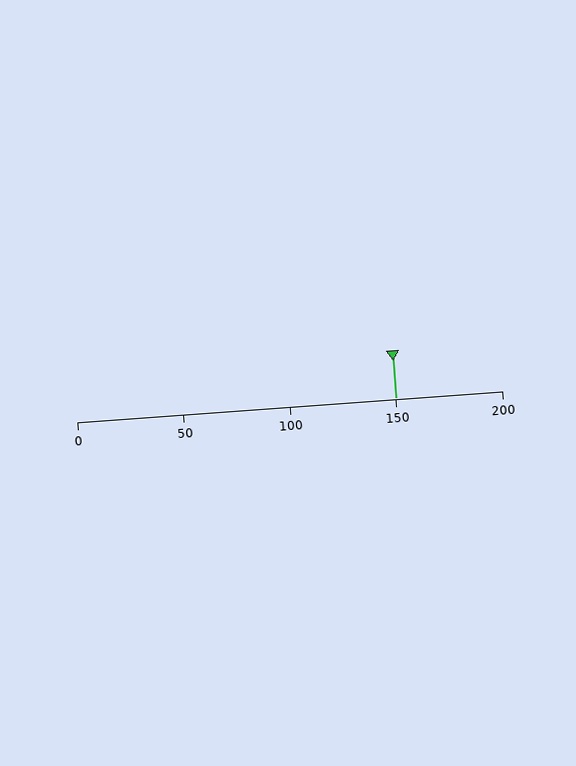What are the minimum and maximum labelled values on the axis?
The axis runs from 0 to 200.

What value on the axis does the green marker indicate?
The marker indicates approximately 150.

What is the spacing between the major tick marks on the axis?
The major ticks are spaced 50 apart.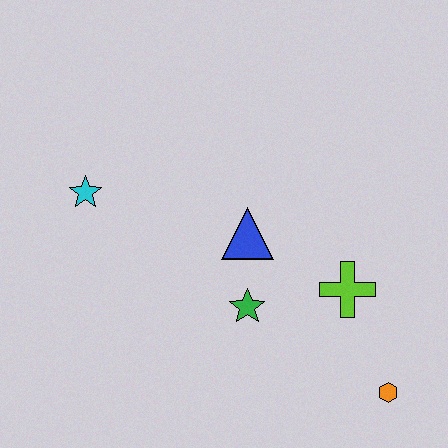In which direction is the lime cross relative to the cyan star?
The lime cross is to the right of the cyan star.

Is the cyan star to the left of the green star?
Yes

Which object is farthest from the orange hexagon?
The cyan star is farthest from the orange hexagon.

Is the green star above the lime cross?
No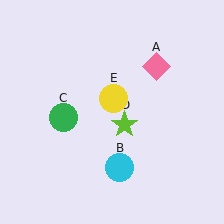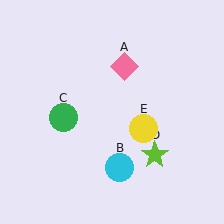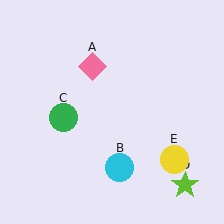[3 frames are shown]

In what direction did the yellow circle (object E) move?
The yellow circle (object E) moved down and to the right.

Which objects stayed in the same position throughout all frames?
Cyan circle (object B) and green circle (object C) remained stationary.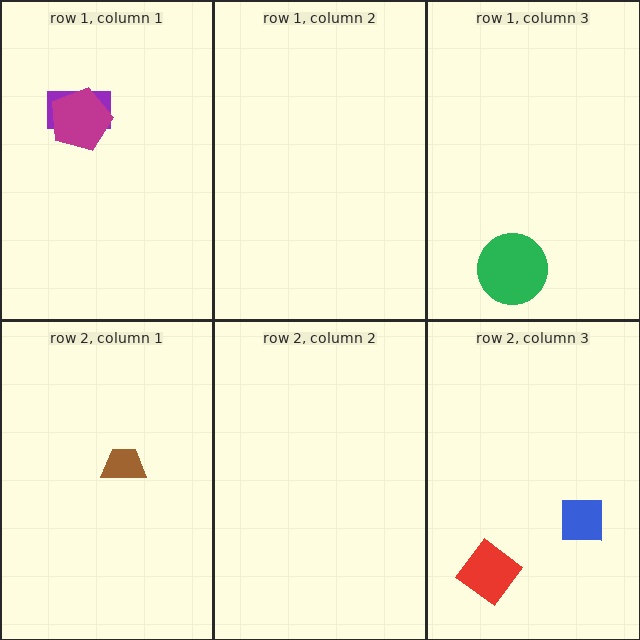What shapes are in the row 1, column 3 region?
The green circle.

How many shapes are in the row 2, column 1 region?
1.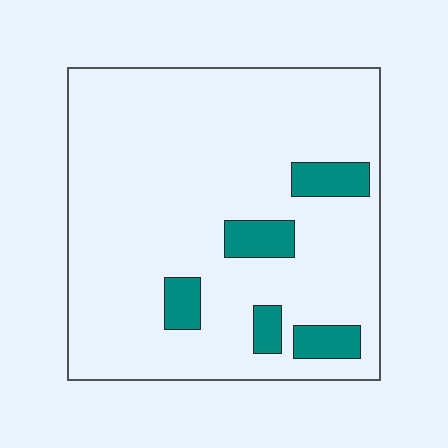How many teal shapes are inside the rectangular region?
5.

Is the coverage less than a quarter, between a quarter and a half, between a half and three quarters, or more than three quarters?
Less than a quarter.